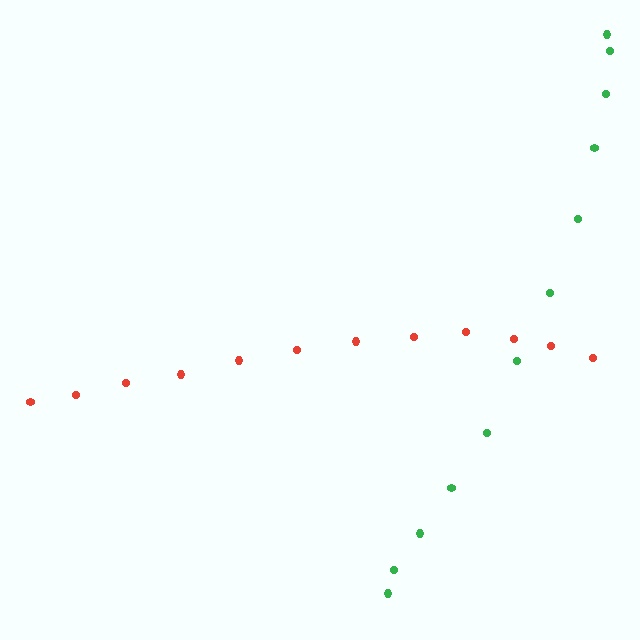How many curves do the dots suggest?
There are 2 distinct paths.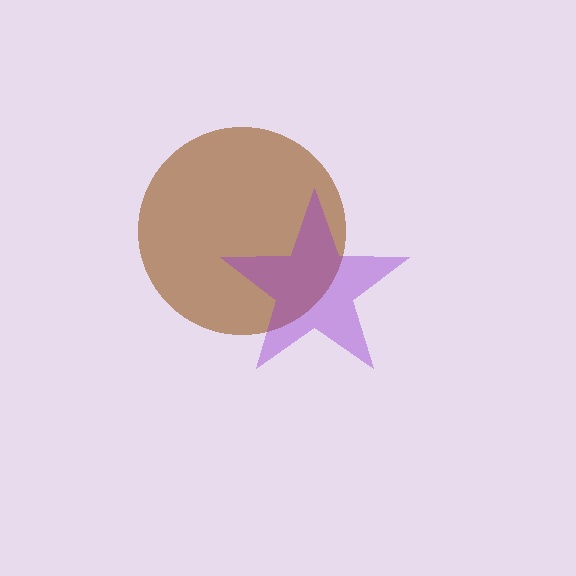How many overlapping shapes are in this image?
There are 2 overlapping shapes in the image.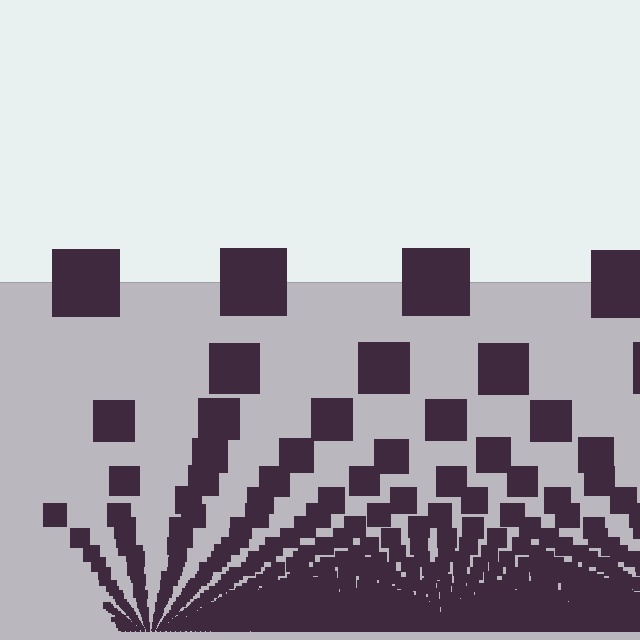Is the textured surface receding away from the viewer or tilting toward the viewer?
The surface appears to tilt toward the viewer. Texture elements get larger and sparser toward the top.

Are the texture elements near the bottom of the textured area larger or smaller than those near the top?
Smaller. The gradient is inverted — elements near the bottom are smaller and denser.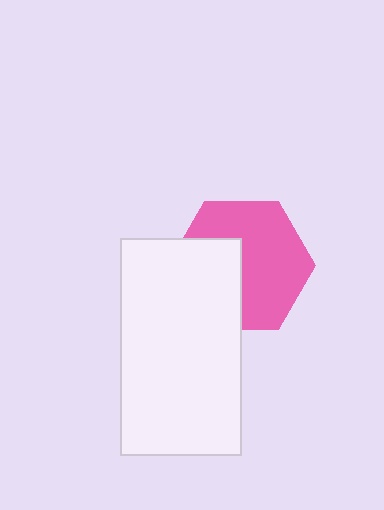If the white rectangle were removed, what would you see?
You would see the complete pink hexagon.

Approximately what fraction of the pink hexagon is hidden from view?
Roughly 38% of the pink hexagon is hidden behind the white rectangle.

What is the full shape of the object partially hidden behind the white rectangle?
The partially hidden object is a pink hexagon.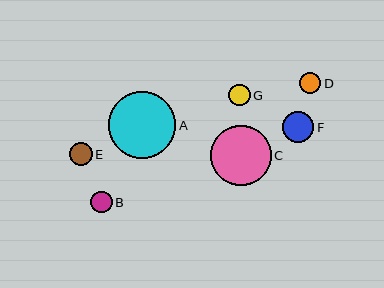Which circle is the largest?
Circle A is the largest with a size of approximately 67 pixels.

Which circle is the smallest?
Circle D is the smallest with a size of approximately 21 pixels.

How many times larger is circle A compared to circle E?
Circle A is approximately 2.9 times the size of circle E.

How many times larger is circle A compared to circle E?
Circle A is approximately 2.9 times the size of circle E.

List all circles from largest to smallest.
From largest to smallest: A, C, F, E, B, G, D.